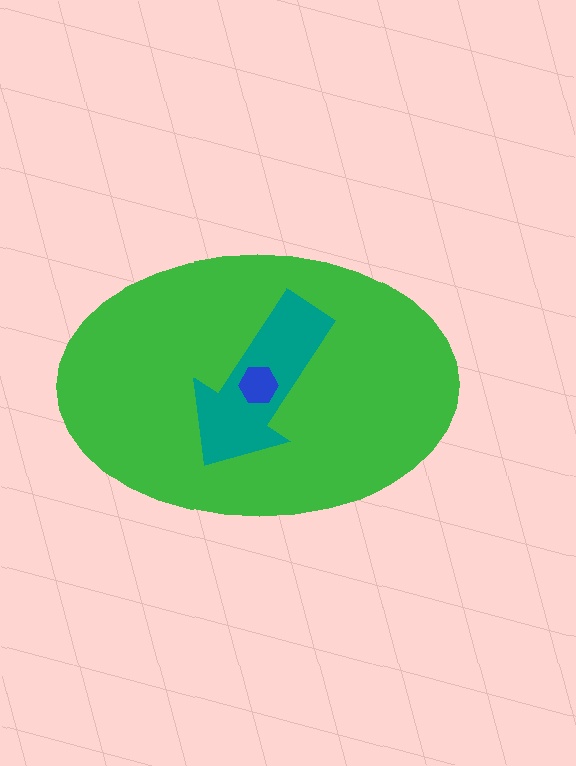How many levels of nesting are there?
3.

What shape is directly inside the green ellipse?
The teal arrow.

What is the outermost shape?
The green ellipse.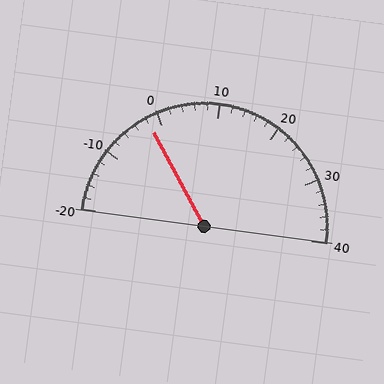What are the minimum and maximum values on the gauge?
The gauge ranges from -20 to 40.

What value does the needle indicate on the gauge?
The needle indicates approximately -2.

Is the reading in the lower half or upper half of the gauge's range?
The reading is in the lower half of the range (-20 to 40).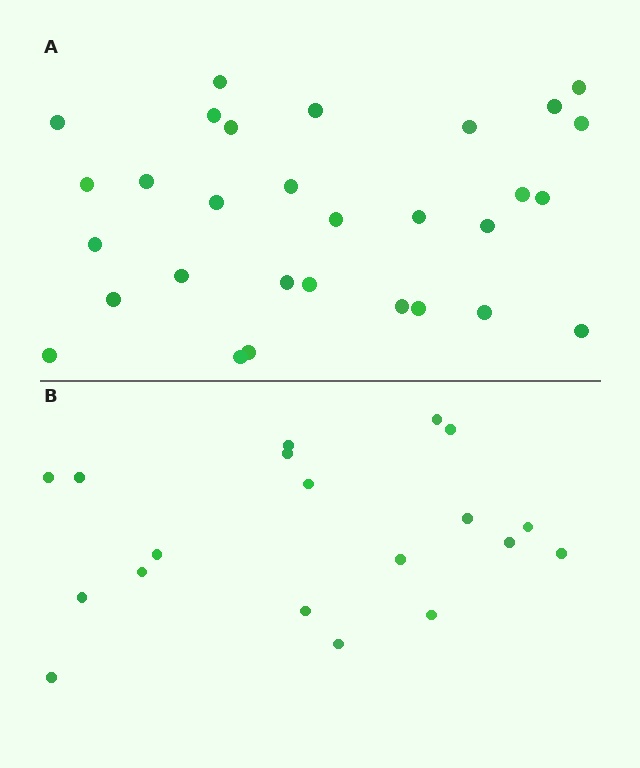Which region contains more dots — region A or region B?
Region A (the top region) has more dots.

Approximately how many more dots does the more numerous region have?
Region A has roughly 12 or so more dots than region B.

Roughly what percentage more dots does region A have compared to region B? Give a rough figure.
About 60% more.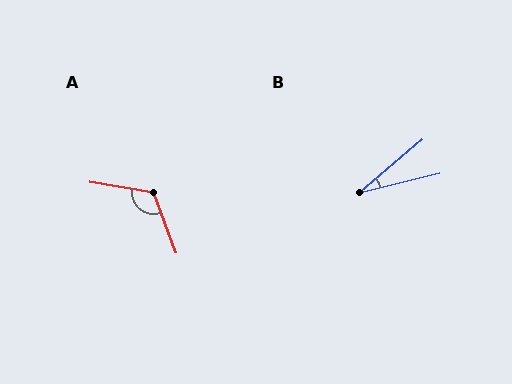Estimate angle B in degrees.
Approximately 27 degrees.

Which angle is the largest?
A, at approximately 119 degrees.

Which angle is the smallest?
B, at approximately 27 degrees.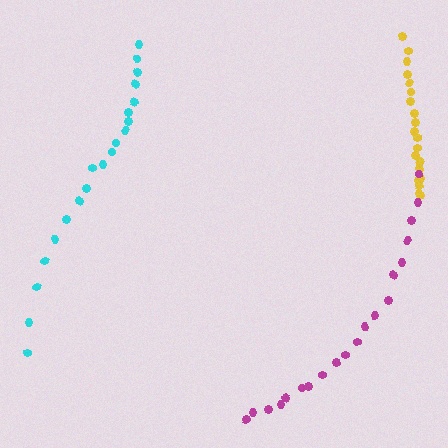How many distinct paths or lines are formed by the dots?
There are 3 distinct paths.